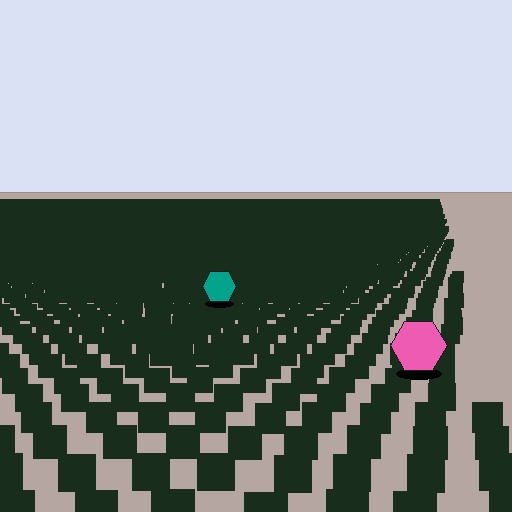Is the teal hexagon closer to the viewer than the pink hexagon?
No. The pink hexagon is closer — you can tell from the texture gradient: the ground texture is coarser near it.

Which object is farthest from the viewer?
The teal hexagon is farthest from the viewer. It appears smaller and the ground texture around it is denser.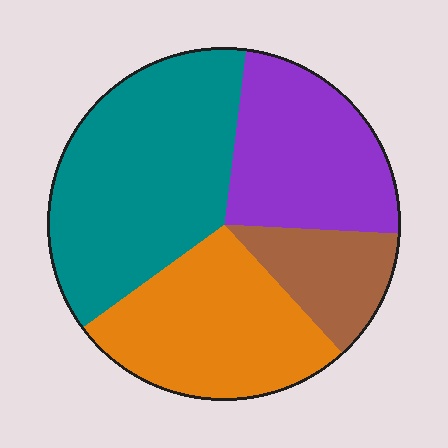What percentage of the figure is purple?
Purple takes up about one quarter (1/4) of the figure.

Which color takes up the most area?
Teal, at roughly 35%.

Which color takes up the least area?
Brown, at roughly 10%.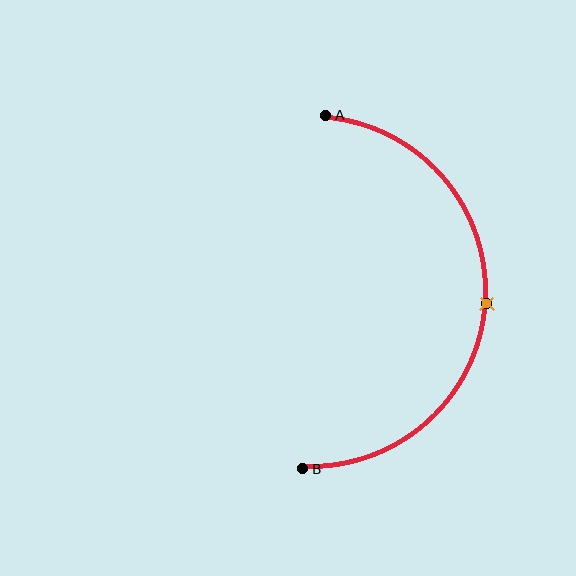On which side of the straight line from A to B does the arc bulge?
The arc bulges to the right of the straight line connecting A and B.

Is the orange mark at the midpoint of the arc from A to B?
Yes. The orange mark lies on the arc at equal arc-length from both A and B — it is the arc midpoint.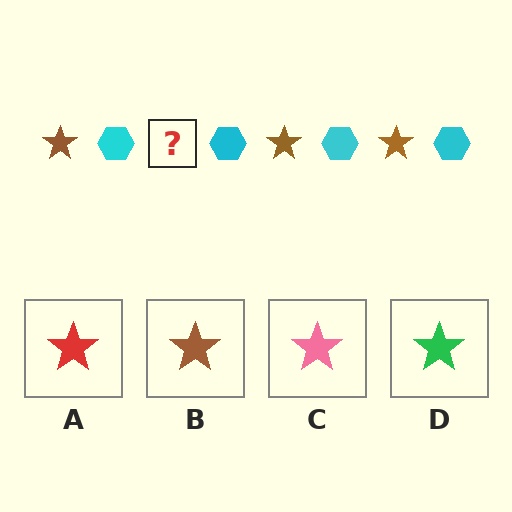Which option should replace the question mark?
Option B.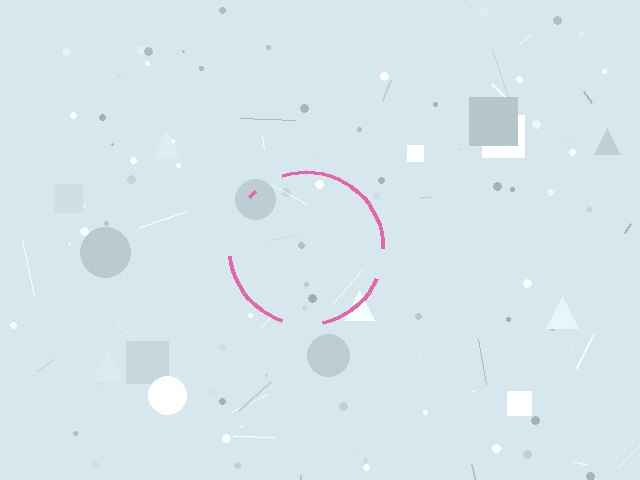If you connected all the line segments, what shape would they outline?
They would outline a circle.